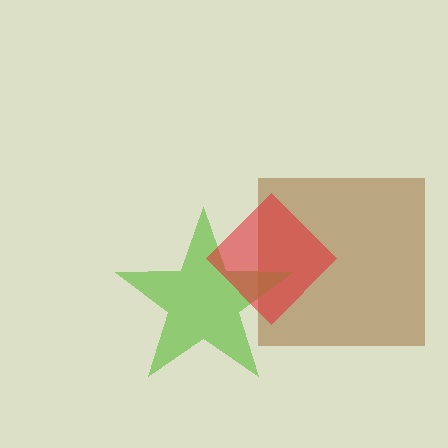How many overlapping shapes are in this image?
There are 3 overlapping shapes in the image.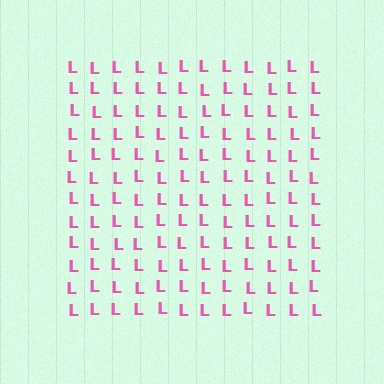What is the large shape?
The large shape is a square.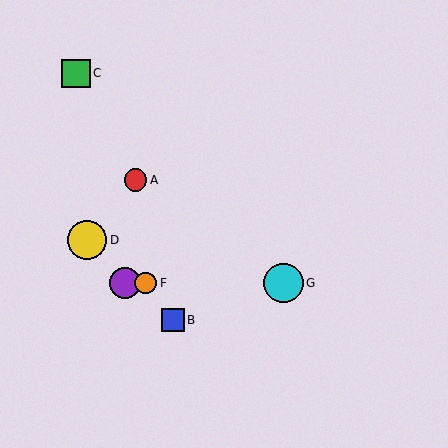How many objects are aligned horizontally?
3 objects (E, F, G) are aligned horizontally.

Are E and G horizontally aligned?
Yes, both are at y≈283.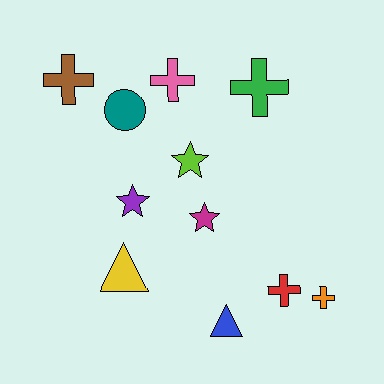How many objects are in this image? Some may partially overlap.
There are 11 objects.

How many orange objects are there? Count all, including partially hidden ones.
There is 1 orange object.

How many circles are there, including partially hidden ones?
There is 1 circle.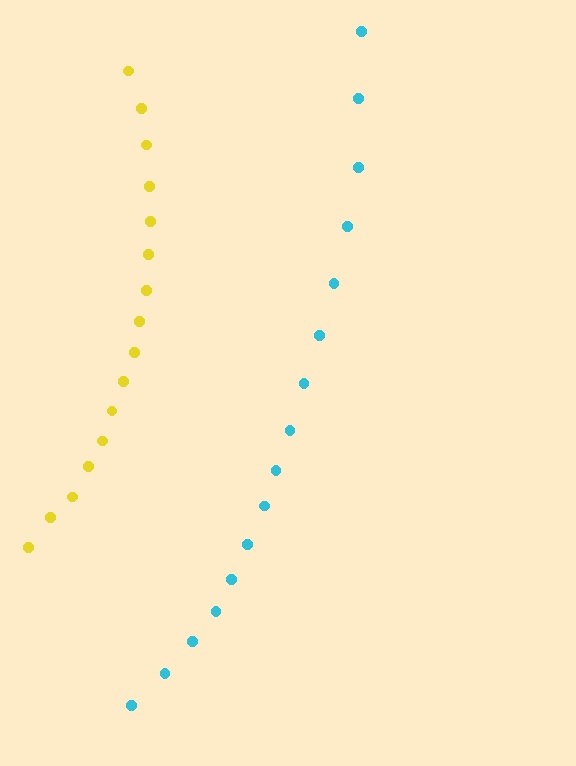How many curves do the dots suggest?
There are 2 distinct paths.